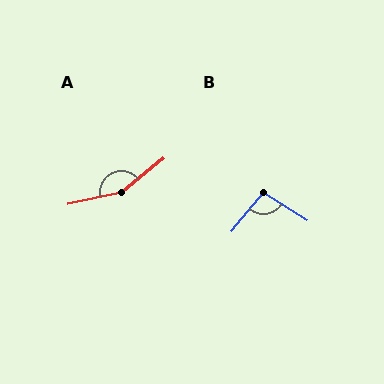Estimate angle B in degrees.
Approximately 97 degrees.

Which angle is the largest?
A, at approximately 153 degrees.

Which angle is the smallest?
B, at approximately 97 degrees.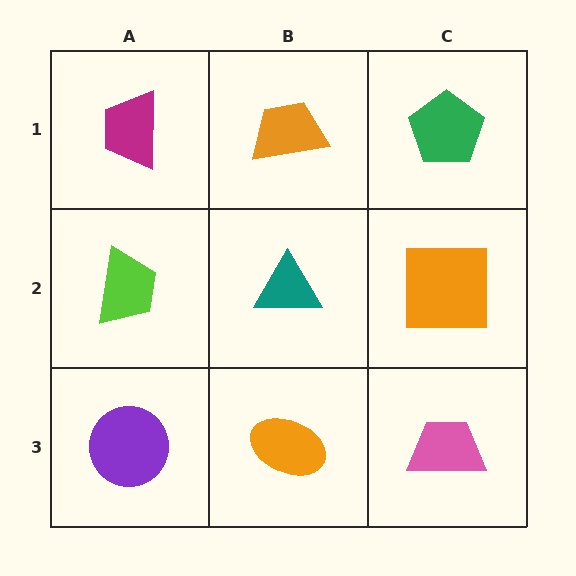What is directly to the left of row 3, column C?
An orange ellipse.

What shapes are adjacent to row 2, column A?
A magenta trapezoid (row 1, column A), a purple circle (row 3, column A), a teal triangle (row 2, column B).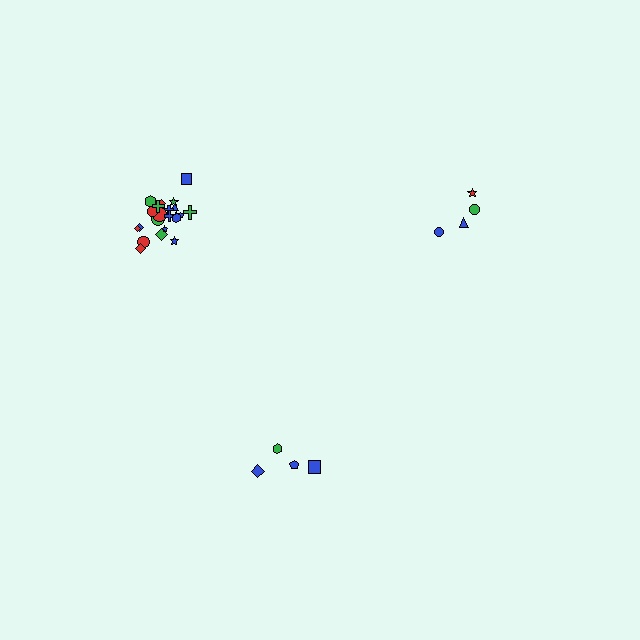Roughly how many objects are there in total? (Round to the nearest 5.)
Roughly 30 objects in total.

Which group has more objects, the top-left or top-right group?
The top-left group.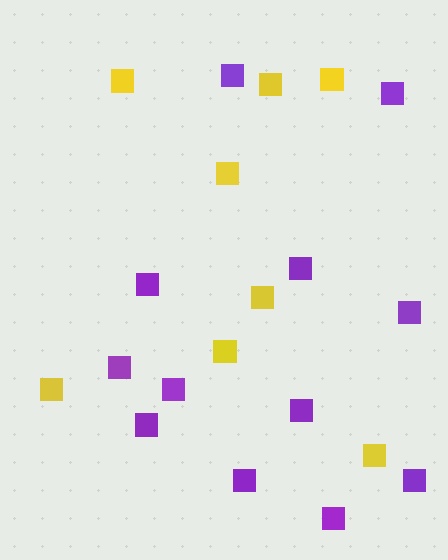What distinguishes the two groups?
There are 2 groups: one group of yellow squares (8) and one group of purple squares (12).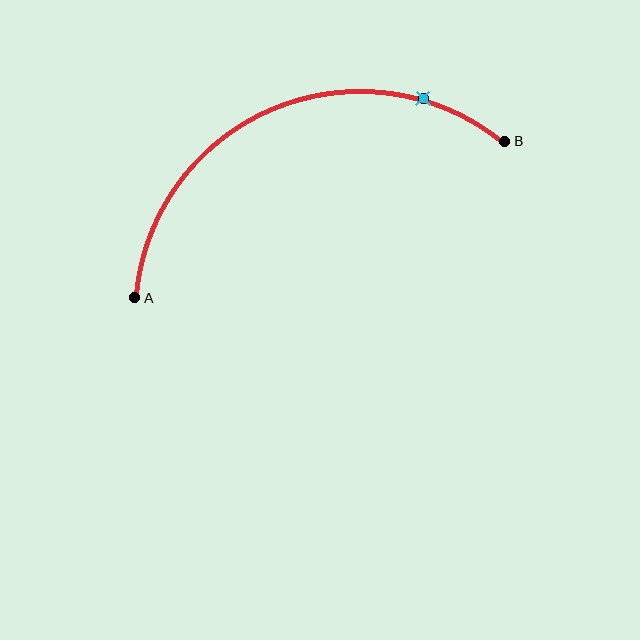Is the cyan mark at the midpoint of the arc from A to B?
No. The cyan mark lies on the arc but is closer to endpoint B. The arc midpoint would be at the point on the curve equidistant along the arc from both A and B.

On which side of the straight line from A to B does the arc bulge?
The arc bulges above the straight line connecting A and B.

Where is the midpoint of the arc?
The arc midpoint is the point on the curve farthest from the straight line joining A and B. It sits above that line.